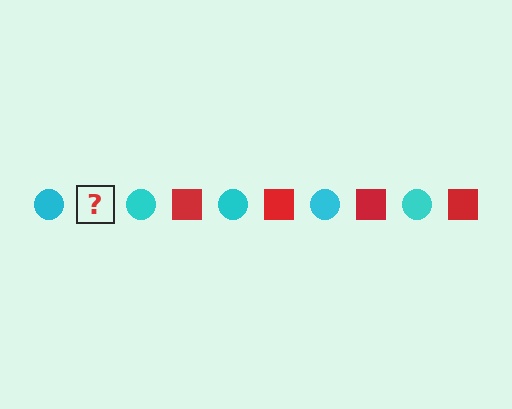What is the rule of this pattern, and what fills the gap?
The rule is that the pattern alternates between cyan circle and red square. The gap should be filled with a red square.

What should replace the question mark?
The question mark should be replaced with a red square.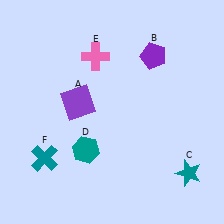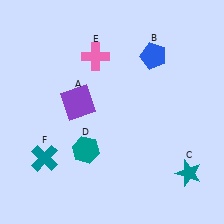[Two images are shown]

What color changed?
The pentagon (B) changed from purple in Image 1 to blue in Image 2.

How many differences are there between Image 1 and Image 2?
There is 1 difference between the two images.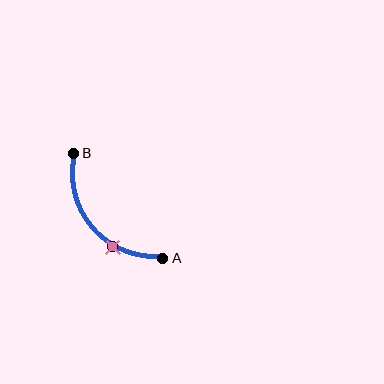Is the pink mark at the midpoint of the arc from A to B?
No. The pink mark lies on the arc but is closer to endpoint A. The arc midpoint would be at the point on the curve equidistant along the arc from both A and B.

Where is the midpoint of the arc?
The arc midpoint is the point on the curve farthest from the straight line joining A and B. It sits below and to the left of that line.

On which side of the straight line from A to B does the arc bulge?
The arc bulges below and to the left of the straight line connecting A and B.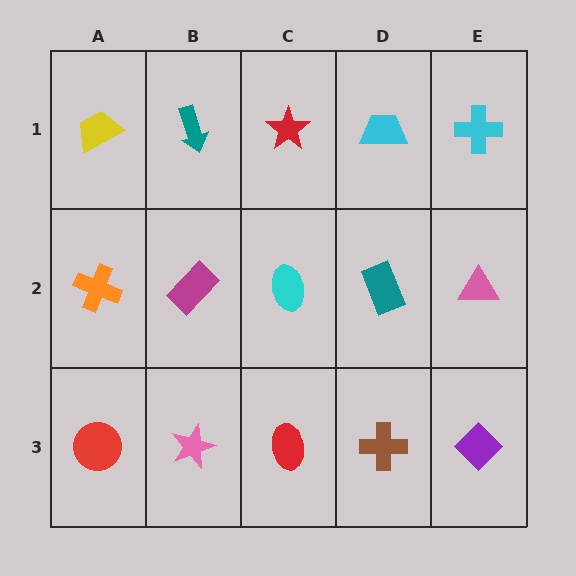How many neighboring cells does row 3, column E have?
2.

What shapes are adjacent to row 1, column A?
An orange cross (row 2, column A), a teal arrow (row 1, column B).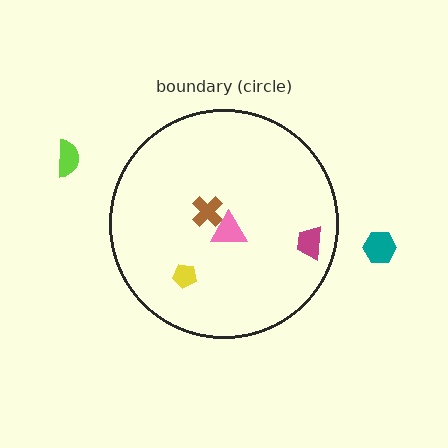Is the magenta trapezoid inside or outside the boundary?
Inside.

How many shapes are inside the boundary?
4 inside, 2 outside.